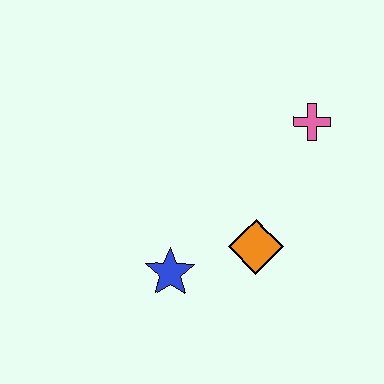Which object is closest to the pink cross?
The orange diamond is closest to the pink cross.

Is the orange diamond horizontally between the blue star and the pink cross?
Yes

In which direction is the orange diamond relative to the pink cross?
The orange diamond is below the pink cross.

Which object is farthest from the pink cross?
The blue star is farthest from the pink cross.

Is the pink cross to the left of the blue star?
No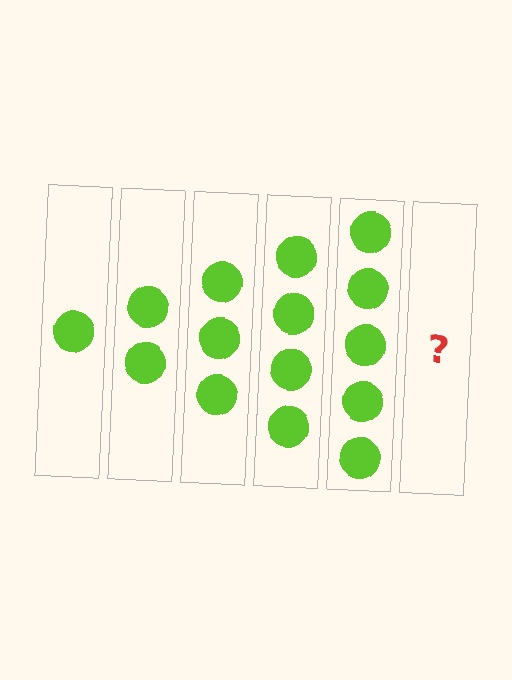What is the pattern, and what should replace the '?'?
The pattern is that each step adds one more circle. The '?' should be 6 circles.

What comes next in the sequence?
The next element should be 6 circles.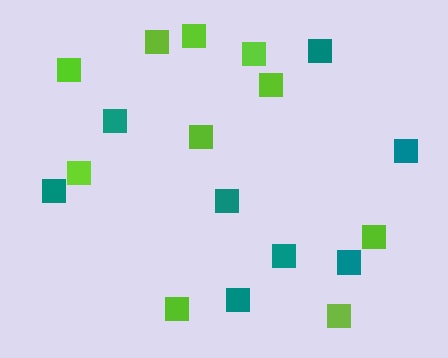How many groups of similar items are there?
There are 2 groups: one group of teal squares (8) and one group of lime squares (10).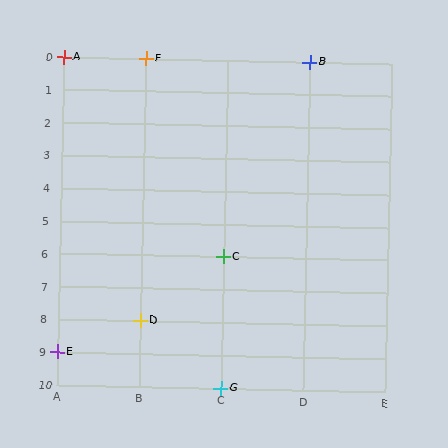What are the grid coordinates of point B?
Point B is at grid coordinates (D, 0).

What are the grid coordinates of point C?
Point C is at grid coordinates (C, 6).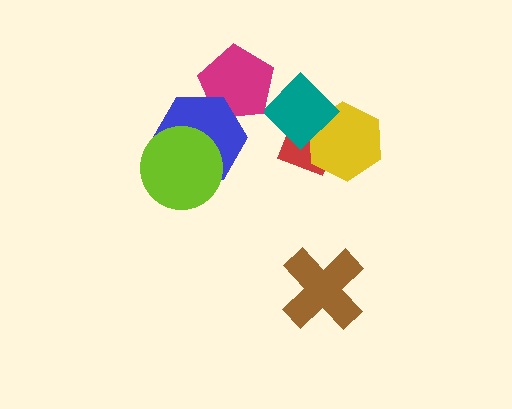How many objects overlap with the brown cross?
0 objects overlap with the brown cross.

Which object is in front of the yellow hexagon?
The teal diamond is in front of the yellow hexagon.